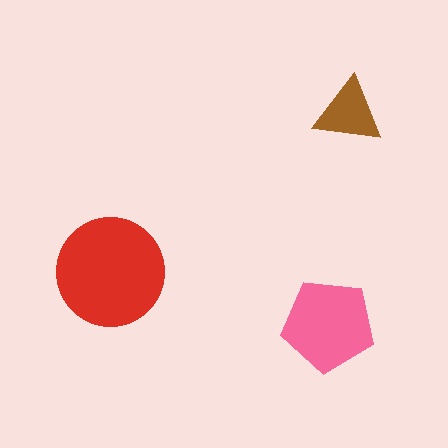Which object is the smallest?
The brown triangle.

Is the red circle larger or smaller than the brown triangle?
Larger.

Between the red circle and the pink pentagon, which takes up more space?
The red circle.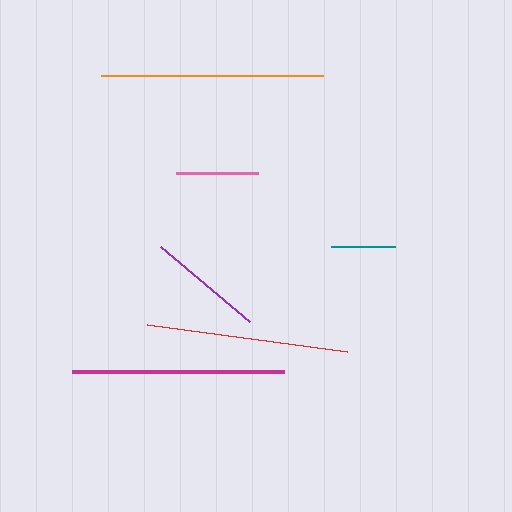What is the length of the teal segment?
The teal segment is approximately 64 pixels long.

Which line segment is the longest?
The orange line is the longest at approximately 222 pixels.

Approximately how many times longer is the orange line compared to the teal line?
The orange line is approximately 3.5 times the length of the teal line.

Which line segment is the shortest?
The teal line is the shortest at approximately 64 pixels.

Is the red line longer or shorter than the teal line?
The red line is longer than the teal line.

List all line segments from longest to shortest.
From longest to shortest: orange, magenta, red, purple, pink, teal.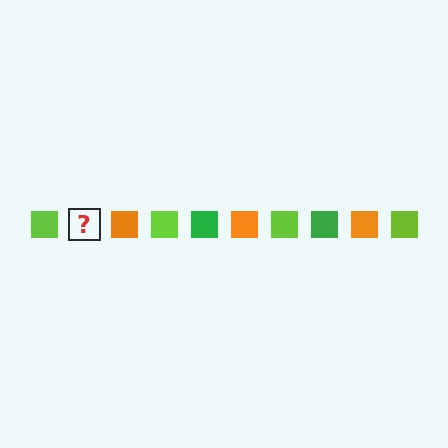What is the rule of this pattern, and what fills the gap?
The rule is that the pattern cycles through lime, green, orange squares. The gap should be filled with a green square.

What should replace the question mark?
The question mark should be replaced with a green square.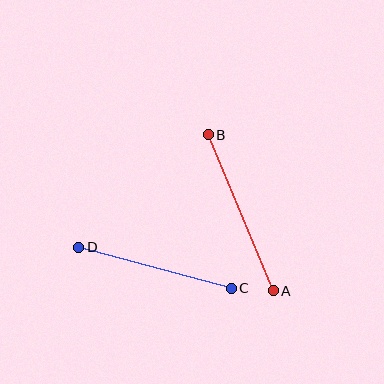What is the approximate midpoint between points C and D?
The midpoint is at approximately (155, 268) pixels.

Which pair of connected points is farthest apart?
Points A and B are farthest apart.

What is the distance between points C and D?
The distance is approximately 158 pixels.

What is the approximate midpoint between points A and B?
The midpoint is at approximately (241, 213) pixels.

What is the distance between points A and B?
The distance is approximately 169 pixels.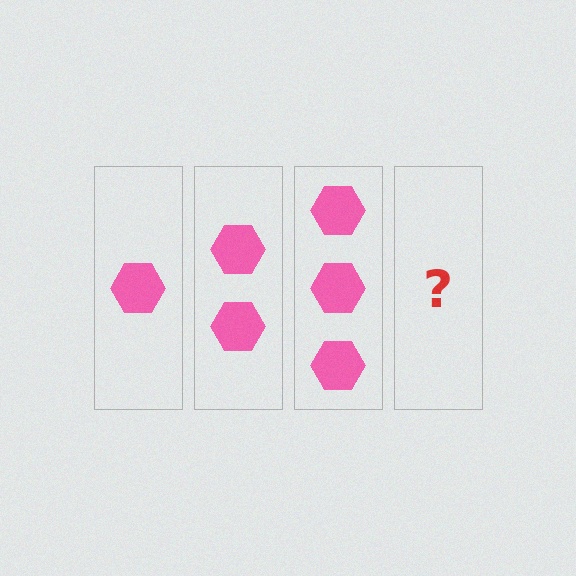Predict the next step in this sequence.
The next step is 4 hexagons.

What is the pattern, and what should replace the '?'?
The pattern is that each step adds one more hexagon. The '?' should be 4 hexagons.